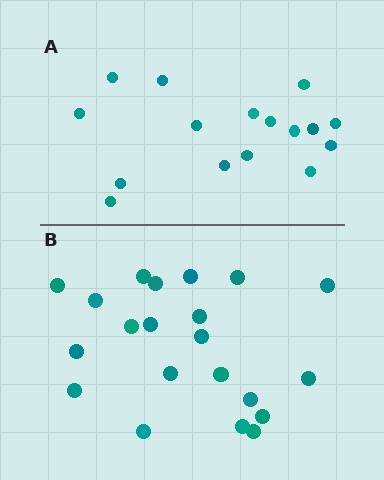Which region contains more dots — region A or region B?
Region B (the bottom region) has more dots.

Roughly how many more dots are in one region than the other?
Region B has about 5 more dots than region A.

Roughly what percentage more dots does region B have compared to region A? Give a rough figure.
About 30% more.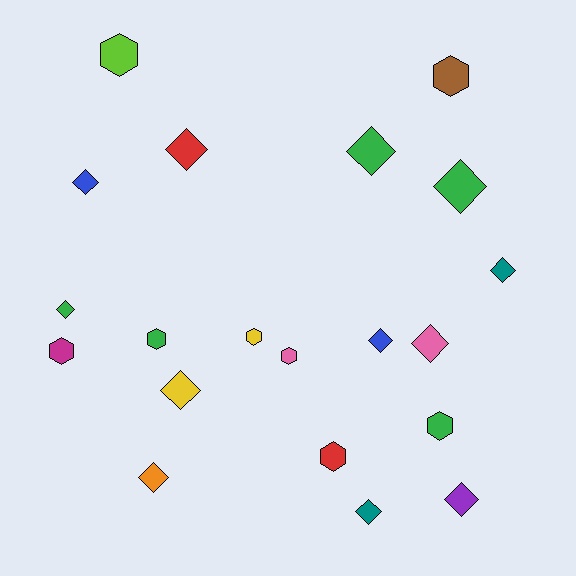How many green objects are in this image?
There are 5 green objects.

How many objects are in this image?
There are 20 objects.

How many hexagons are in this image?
There are 8 hexagons.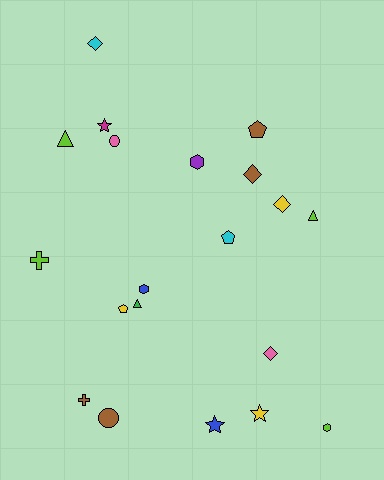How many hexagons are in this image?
There are 3 hexagons.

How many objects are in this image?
There are 20 objects.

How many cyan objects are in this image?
There are 2 cyan objects.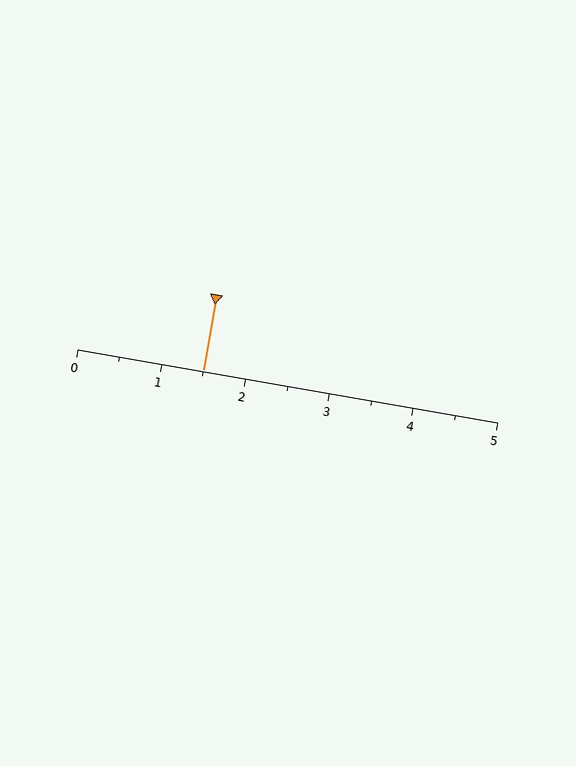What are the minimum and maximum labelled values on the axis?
The axis runs from 0 to 5.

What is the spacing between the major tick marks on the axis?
The major ticks are spaced 1 apart.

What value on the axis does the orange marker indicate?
The marker indicates approximately 1.5.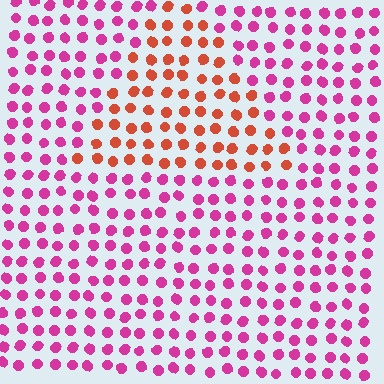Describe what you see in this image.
The image is filled with small magenta elements in a uniform arrangement. A triangle-shaped region is visible where the elements are tinted to a slightly different hue, forming a subtle color boundary.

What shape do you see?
I see a triangle.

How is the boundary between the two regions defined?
The boundary is defined purely by a slight shift in hue (about 48 degrees). Spacing, size, and orientation are identical on both sides.